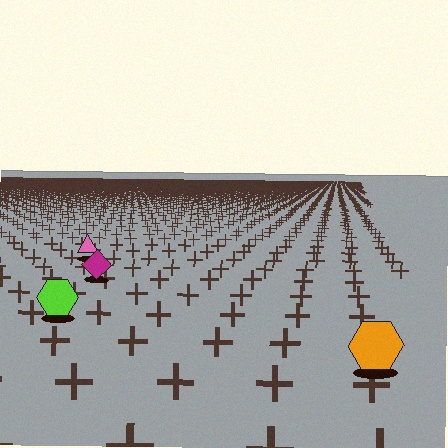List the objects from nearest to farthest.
From nearest to farthest: the orange hexagon, the lime hexagon, the magenta diamond, the pink triangle.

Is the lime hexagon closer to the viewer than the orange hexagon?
No. The orange hexagon is closer — you can tell from the texture gradient: the ground texture is coarser near it.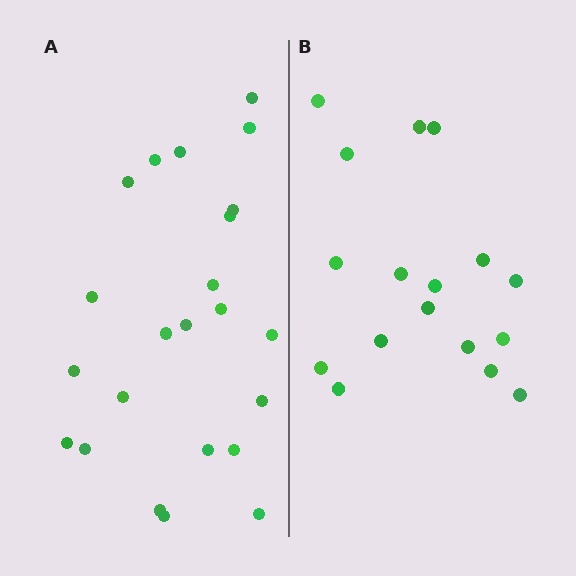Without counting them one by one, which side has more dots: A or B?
Region A (the left region) has more dots.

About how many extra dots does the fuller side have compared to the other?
Region A has about 6 more dots than region B.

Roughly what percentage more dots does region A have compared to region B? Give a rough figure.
About 35% more.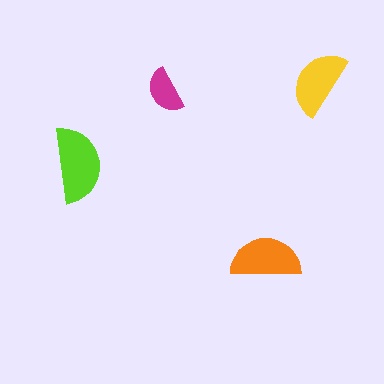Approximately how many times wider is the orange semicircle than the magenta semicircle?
About 1.5 times wider.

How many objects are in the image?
There are 4 objects in the image.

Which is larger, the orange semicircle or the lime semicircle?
The lime one.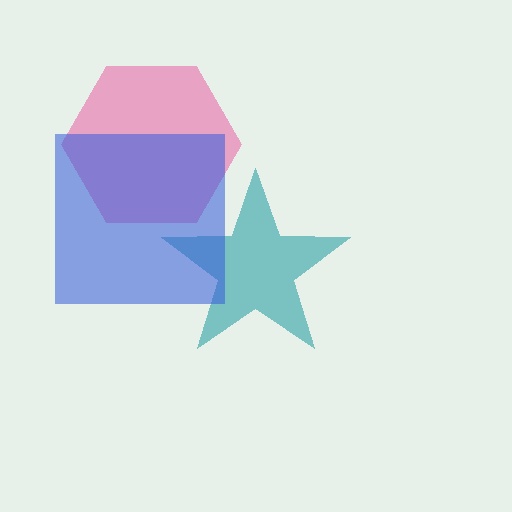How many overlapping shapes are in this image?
There are 3 overlapping shapes in the image.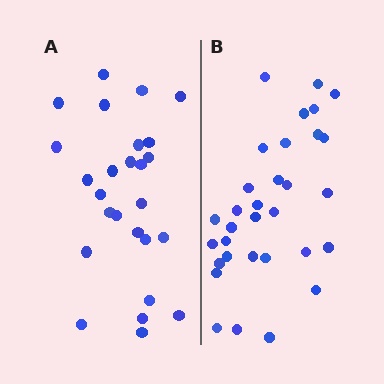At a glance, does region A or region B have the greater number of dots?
Region B (the right region) has more dots.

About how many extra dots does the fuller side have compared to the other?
Region B has about 6 more dots than region A.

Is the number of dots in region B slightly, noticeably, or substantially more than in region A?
Region B has only slightly more — the two regions are fairly close. The ratio is roughly 1.2 to 1.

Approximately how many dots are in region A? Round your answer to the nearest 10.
About 30 dots. (The exact count is 26, which rounds to 30.)